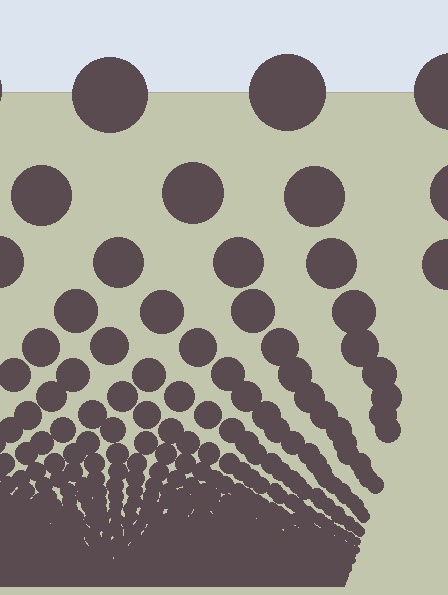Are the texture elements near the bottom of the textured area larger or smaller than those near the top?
Smaller. The gradient is inverted — elements near the bottom are smaller and denser.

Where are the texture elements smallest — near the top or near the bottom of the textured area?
Near the bottom.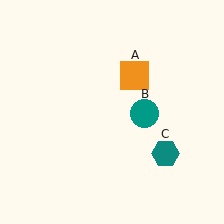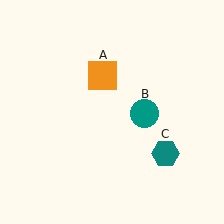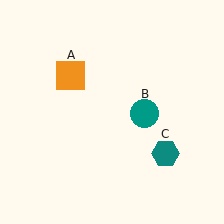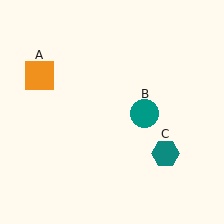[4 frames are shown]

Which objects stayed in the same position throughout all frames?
Teal circle (object B) and teal hexagon (object C) remained stationary.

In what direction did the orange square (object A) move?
The orange square (object A) moved left.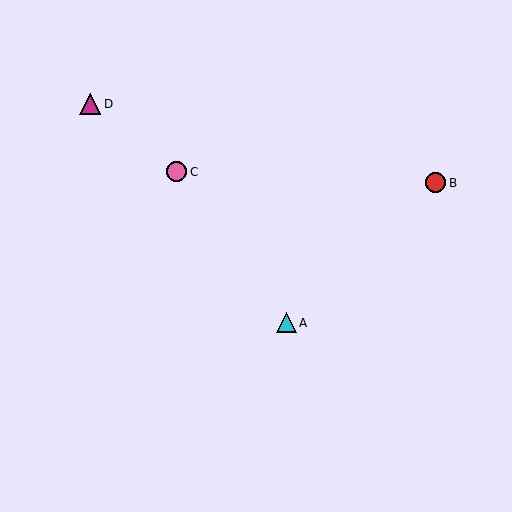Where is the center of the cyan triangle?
The center of the cyan triangle is at (286, 323).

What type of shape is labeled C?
Shape C is a pink circle.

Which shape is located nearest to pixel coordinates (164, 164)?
The pink circle (labeled C) at (177, 172) is nearest to that location.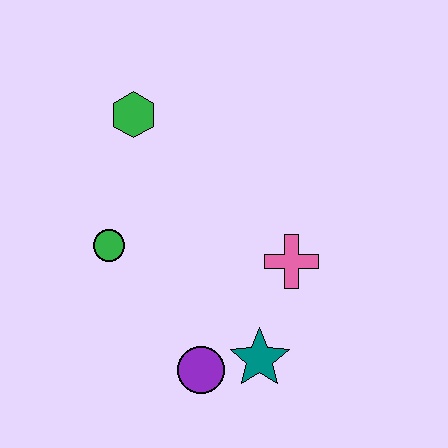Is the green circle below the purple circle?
No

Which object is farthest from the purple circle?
The green hexagon is farthest from the purple circle.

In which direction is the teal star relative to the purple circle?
The teal star is to the right of the purple circle.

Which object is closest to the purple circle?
The teal star is closest to the purple circle.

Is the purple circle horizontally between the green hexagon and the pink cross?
Yes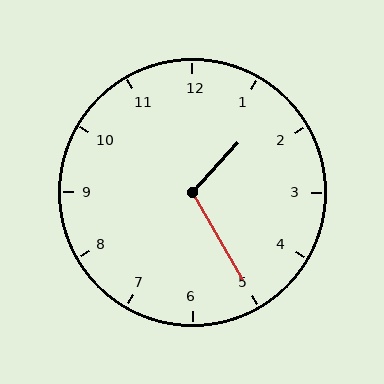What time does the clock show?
1:25.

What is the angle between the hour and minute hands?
Approximately 108 degrees.